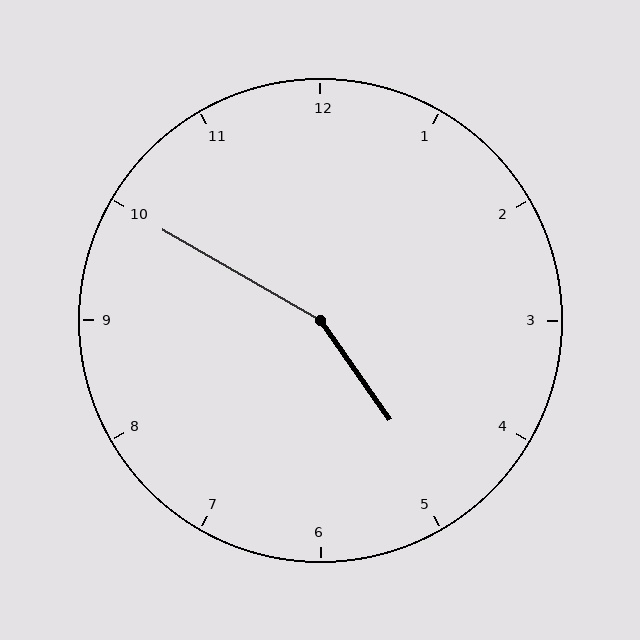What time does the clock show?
4:50.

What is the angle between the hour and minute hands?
Approximately 155 degrees.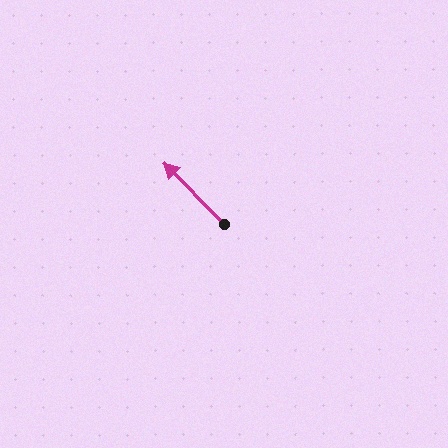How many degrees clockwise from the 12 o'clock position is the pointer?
Approximately 315 degrees.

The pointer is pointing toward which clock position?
Roughly 11 o'clock.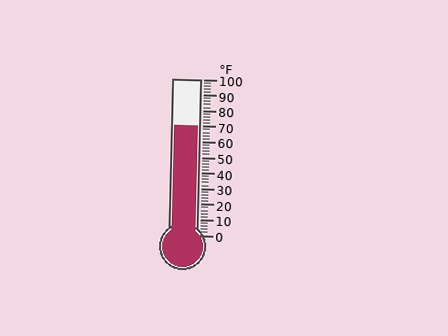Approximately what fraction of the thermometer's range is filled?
The thermometer is filled to approximately 70% of its range.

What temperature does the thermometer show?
The thermometer shows approximately 70°F.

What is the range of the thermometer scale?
The thermometer scale ranges from 0°F to 100°F.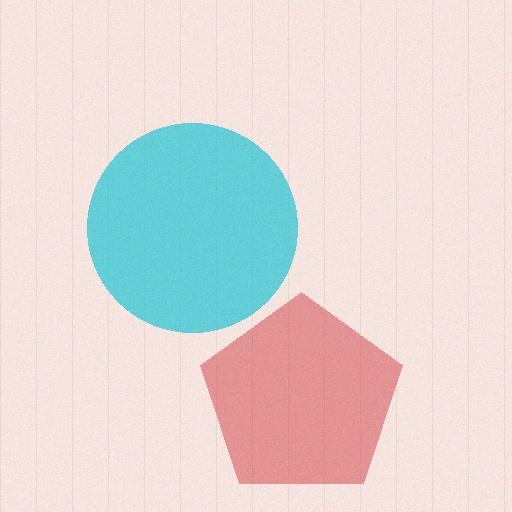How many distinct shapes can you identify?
There are 2 distinct shapes: a cyan circle, a red pentagon.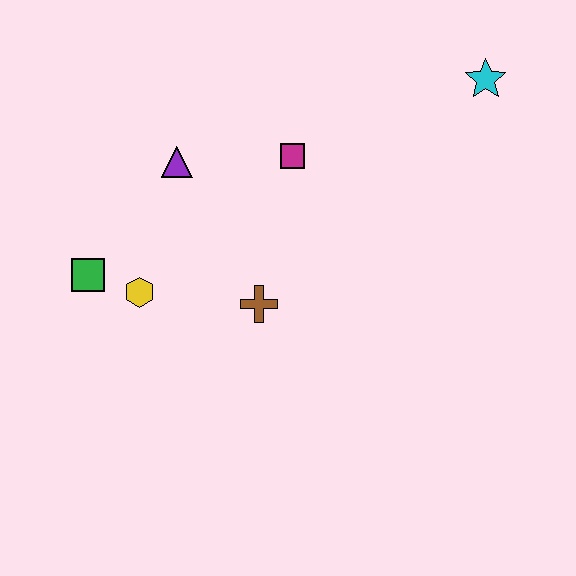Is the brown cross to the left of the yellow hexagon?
No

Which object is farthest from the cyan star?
The green square is farthest from the cyan star.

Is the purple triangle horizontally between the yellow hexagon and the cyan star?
Yes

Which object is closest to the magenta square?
The purple triangle is closest to the magenta square.